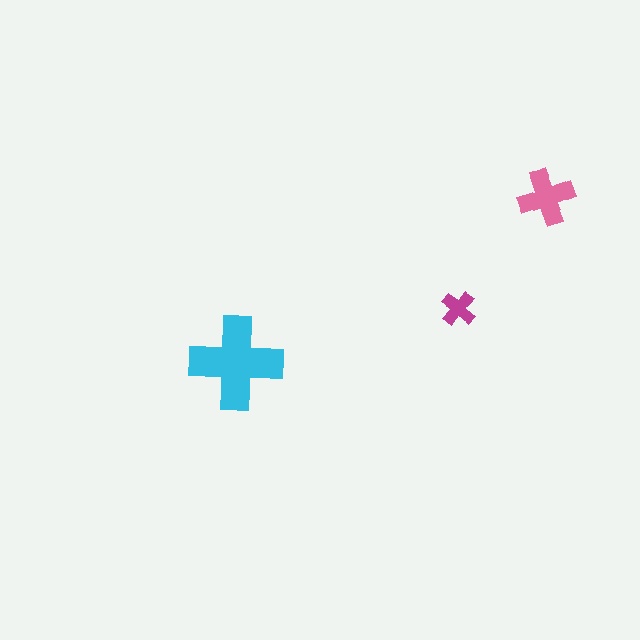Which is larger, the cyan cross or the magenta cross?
The cyan one.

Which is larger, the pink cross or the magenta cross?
The pink one.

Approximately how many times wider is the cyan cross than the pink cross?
About 1.5 times wider.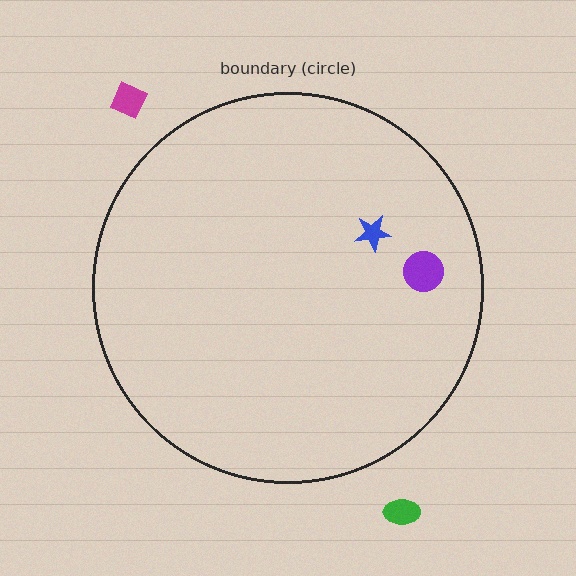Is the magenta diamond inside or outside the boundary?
Outside.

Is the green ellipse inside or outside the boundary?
Outside.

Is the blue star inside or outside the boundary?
Inside.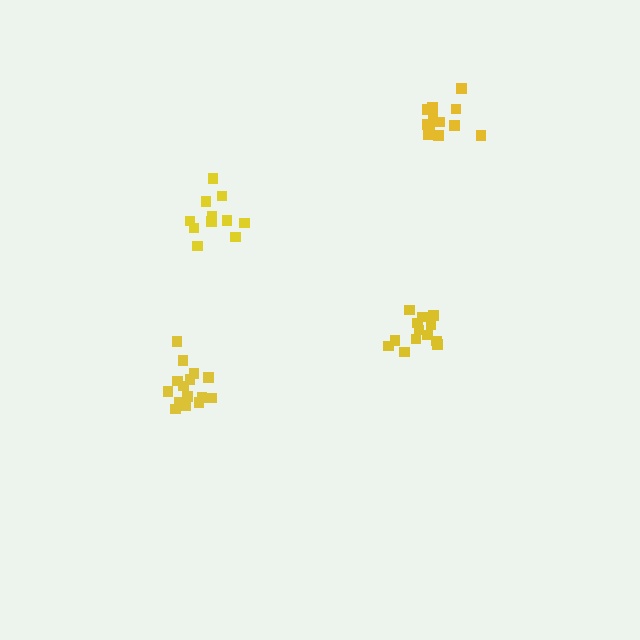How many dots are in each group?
Group 1: 13 dots, Group 2: 11 dots, Group 3: 15 dots, Group 4: 12 dots (51 total).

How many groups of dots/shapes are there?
There are 4 groups.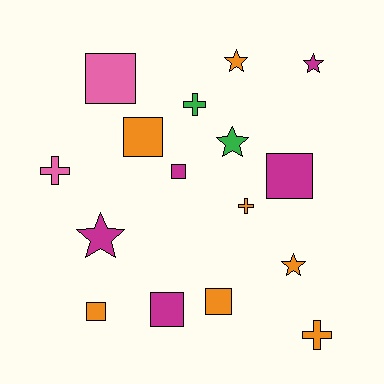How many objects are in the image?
There are 16 objects.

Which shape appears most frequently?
Square, with 7 objects.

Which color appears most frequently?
Orange, with 7 objects.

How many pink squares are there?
There is 1 pink square.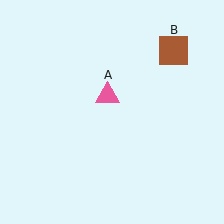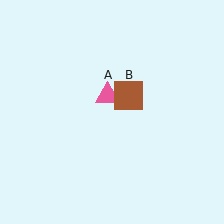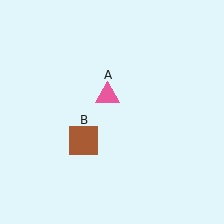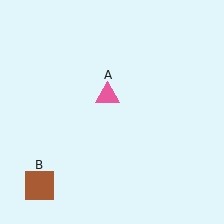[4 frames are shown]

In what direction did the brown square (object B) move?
The brown square (object B) moved down and to the left.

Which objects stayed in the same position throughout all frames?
Pink triangle (object A) remained stationary.